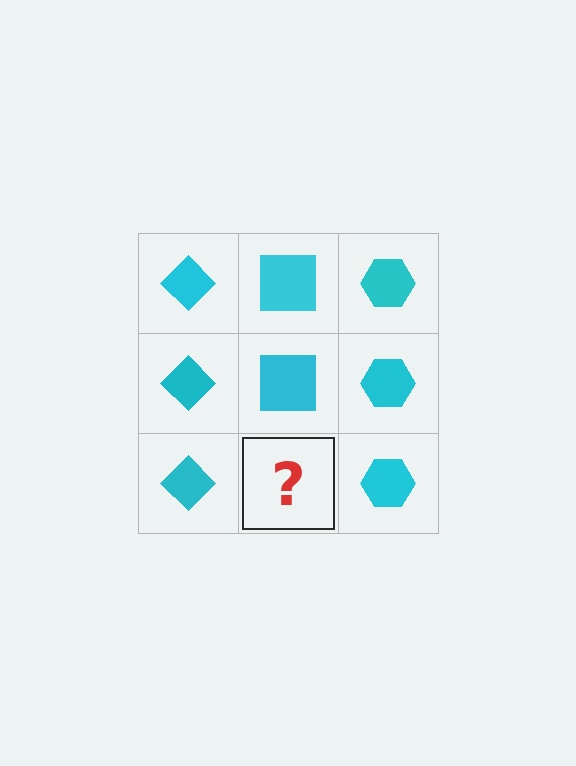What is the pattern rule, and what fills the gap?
The rule is that each column has a consistent shape. The gap should be filled with a cyan square.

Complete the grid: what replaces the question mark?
The question mark should be replaced with a cyan square.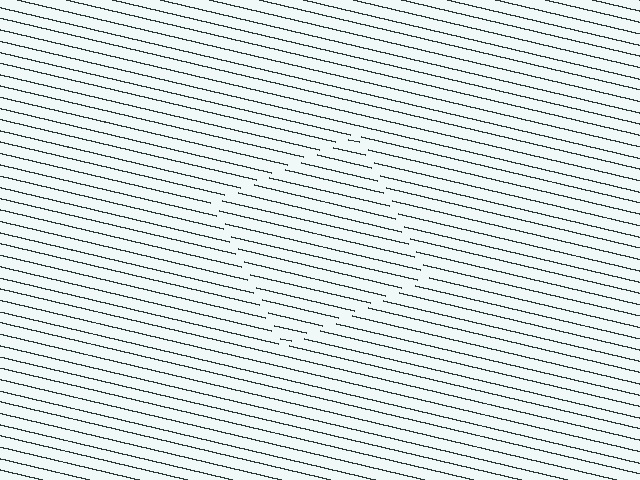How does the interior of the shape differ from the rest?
The interior of the shape contains the same grating, shifted by half a period — the contour is defined by the phase discontinuity where line-ends from the inner and outer gratings abut.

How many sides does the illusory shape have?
4 sides — the line-ends trace a square.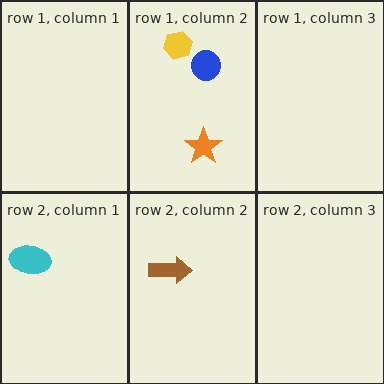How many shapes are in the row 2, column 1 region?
1.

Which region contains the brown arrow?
The row 2, column 2 region.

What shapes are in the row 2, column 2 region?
The brown arrow.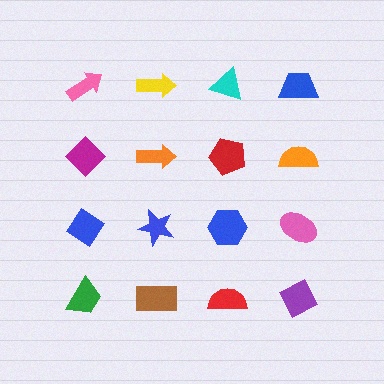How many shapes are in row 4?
4 shapes.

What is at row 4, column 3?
A red semicircle.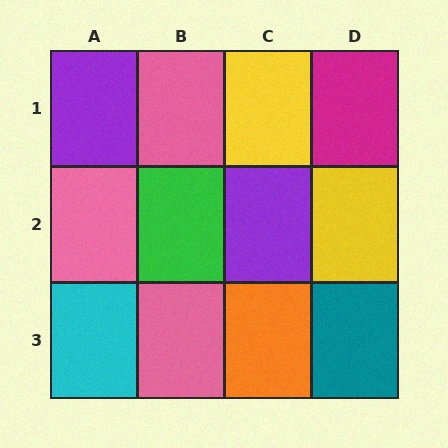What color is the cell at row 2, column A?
Pink.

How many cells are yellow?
2 cells are yellow.